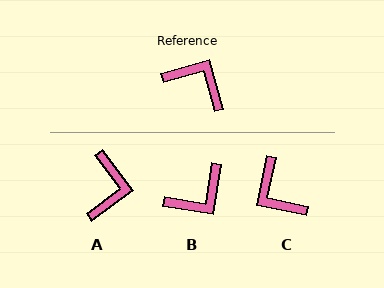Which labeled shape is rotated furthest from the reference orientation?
C, about 153 degrees away.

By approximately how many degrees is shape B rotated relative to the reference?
Approximately 115 degrees clockwise.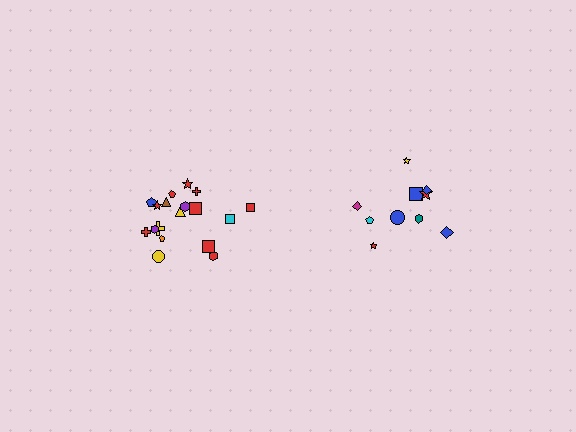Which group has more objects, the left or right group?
The left group.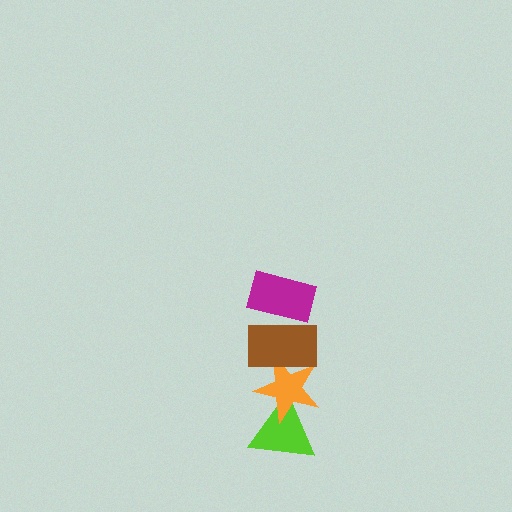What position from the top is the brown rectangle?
The brown rectangle is 2nd from the top.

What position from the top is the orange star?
The orange star is 3rd from the top.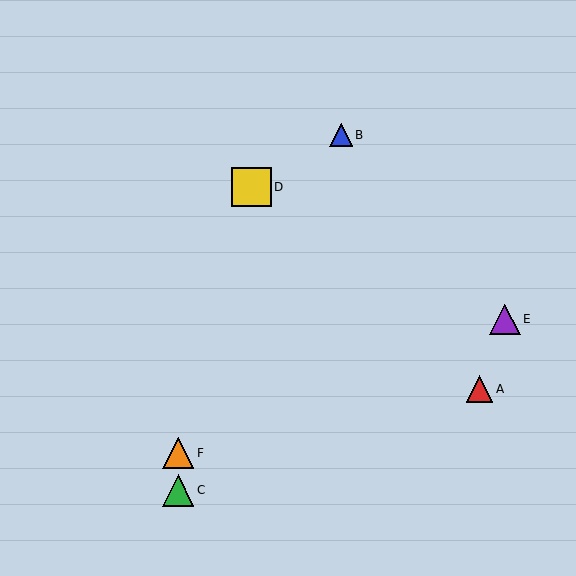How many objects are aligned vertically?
2 objects (C, F) are aligned vertically.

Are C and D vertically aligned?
No, C is at x≈178 and D is at x≈252.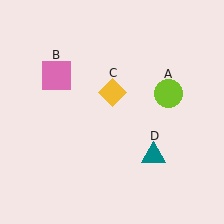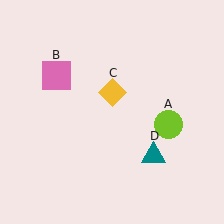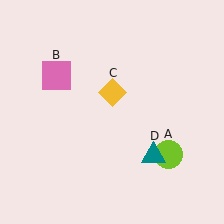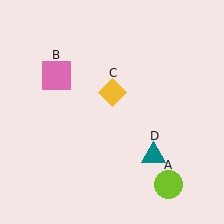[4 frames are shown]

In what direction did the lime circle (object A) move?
The lime circle (object A) moved down.